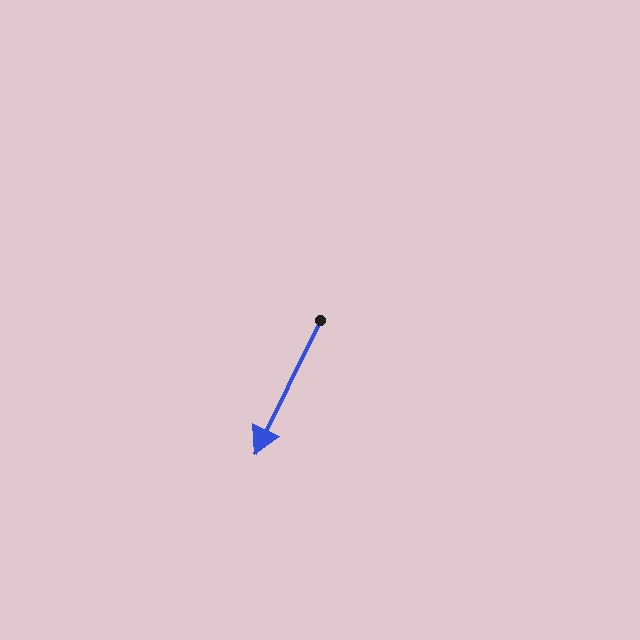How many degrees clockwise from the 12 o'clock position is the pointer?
Approximately 206 degrees.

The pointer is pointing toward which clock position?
Roughly 7 o'clock.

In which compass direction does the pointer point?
Southwest.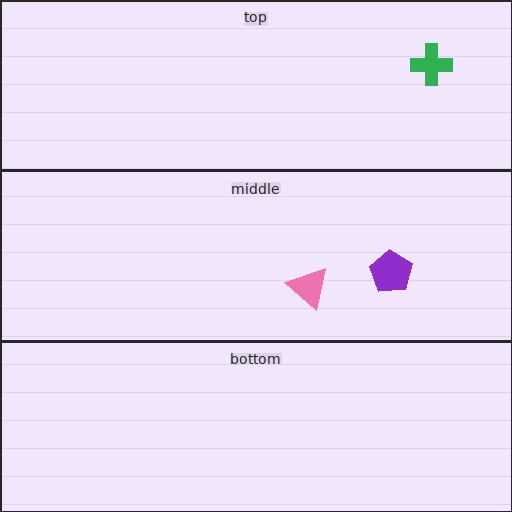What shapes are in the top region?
The green cross.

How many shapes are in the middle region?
2.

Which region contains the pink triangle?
The middle region.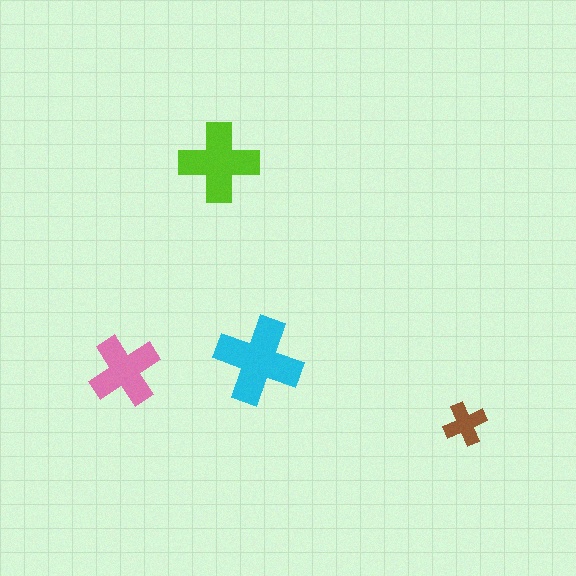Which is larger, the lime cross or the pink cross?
The lime one.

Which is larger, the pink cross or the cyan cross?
The cyan one.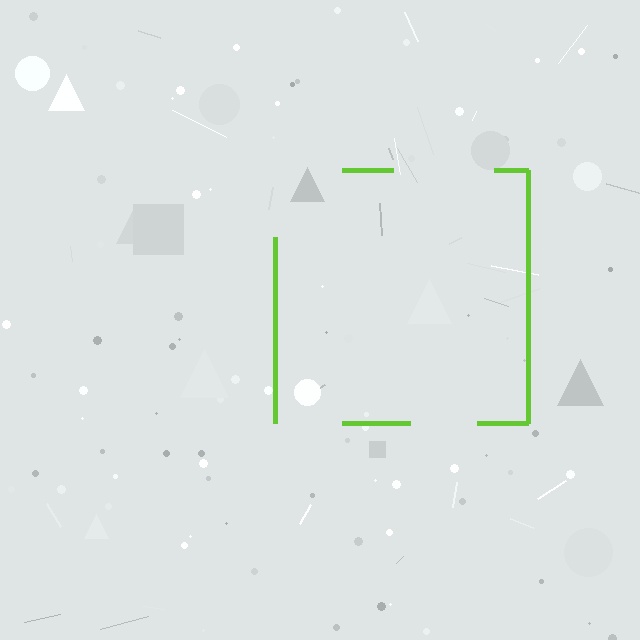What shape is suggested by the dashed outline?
The dashed outline suggests a square.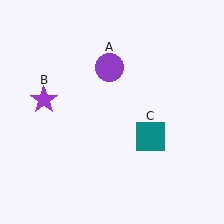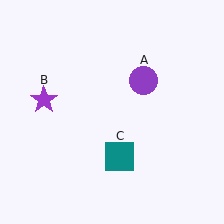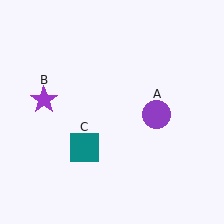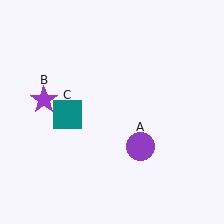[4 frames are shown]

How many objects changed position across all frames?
2 objects changed position: purple circle (object A), teal square (object C).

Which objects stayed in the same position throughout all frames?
Purple star (object B) remained stationary.